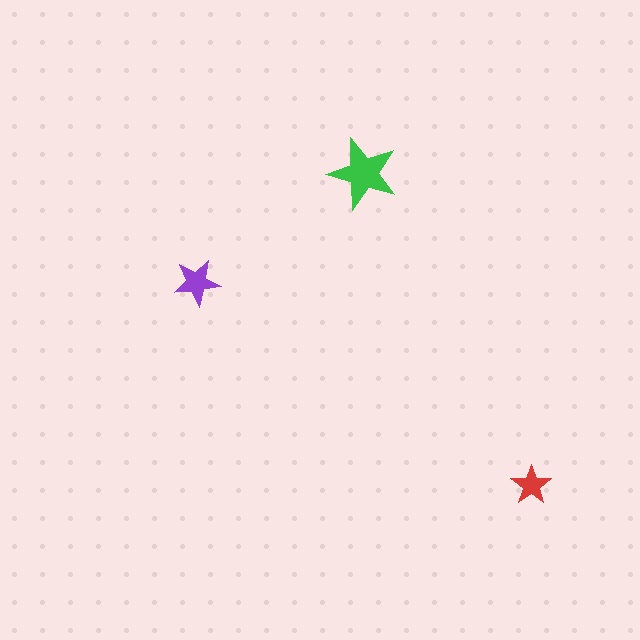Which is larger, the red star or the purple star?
The purple one.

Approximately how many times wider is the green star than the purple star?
About 1.5 times wider.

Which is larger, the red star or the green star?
The green one.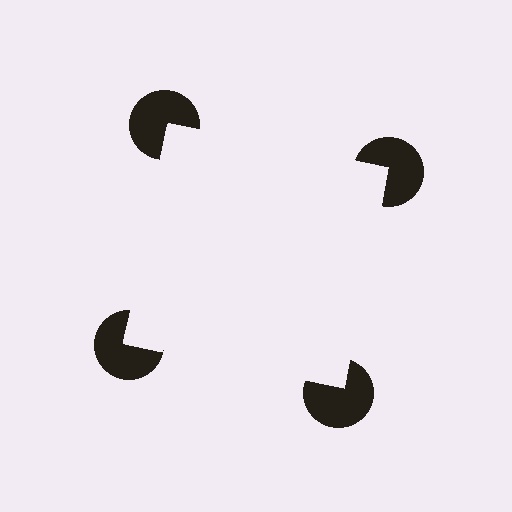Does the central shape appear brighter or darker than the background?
It typically appears slightly brighter than the background, even though no actual brightness change is drawn.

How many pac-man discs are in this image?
There are 4 — one at each vertex of the illusory square.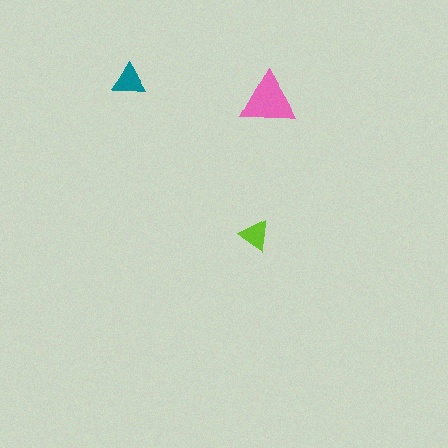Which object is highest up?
The teal triangle is topmost.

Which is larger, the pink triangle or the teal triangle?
The pink one.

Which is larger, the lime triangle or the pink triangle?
The pink one.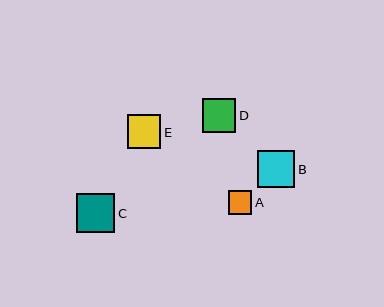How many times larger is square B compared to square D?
Square B is approximately 1.1 times the size of square D.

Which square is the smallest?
Square A is the smallest with a size of approximately 24 pixels.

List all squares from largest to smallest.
From largest to smallest: C, B, D, E, A.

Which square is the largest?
Square C is the largest with a size of approximately 39 pixels.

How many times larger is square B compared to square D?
Square B is approximately 1.1 times the size of square D.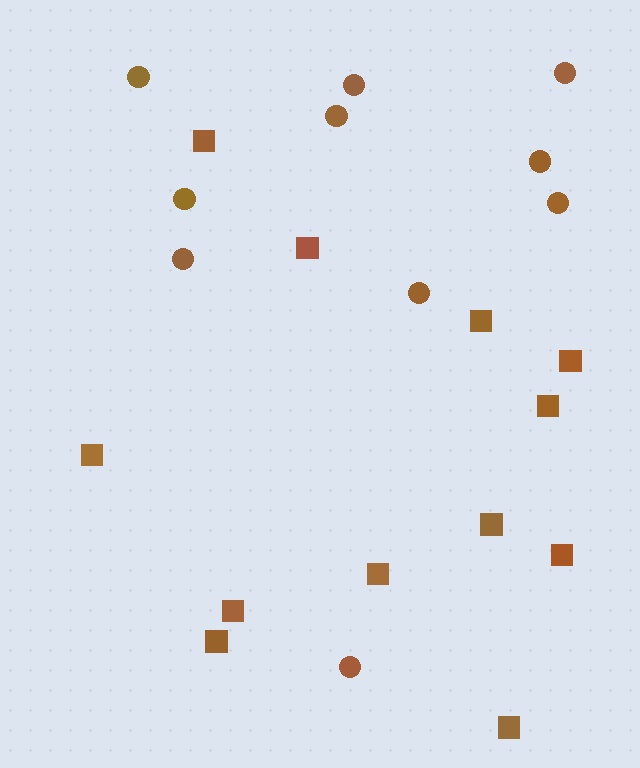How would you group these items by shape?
There are 2 groups: one group of squares (12) and one group of circles (10).